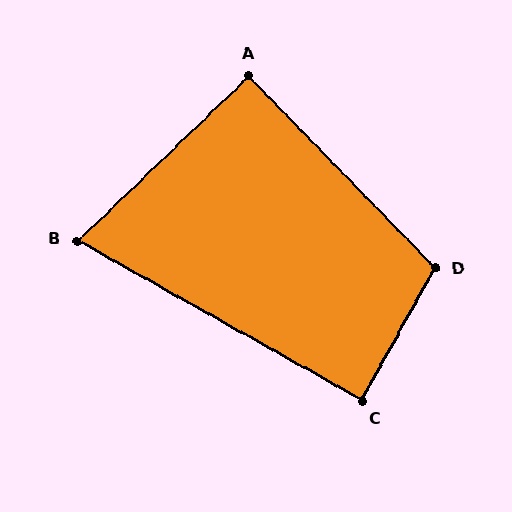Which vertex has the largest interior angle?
D, at approximately 107 degrees.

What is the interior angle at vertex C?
Approximately 90 degrees (approximately right).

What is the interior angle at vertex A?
Approximately 90 degrees (approximately right).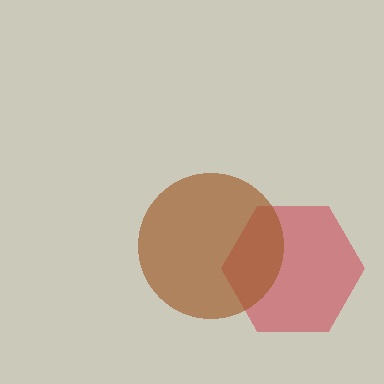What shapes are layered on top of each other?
The layered shapes are: a red hexagon, a brown circle.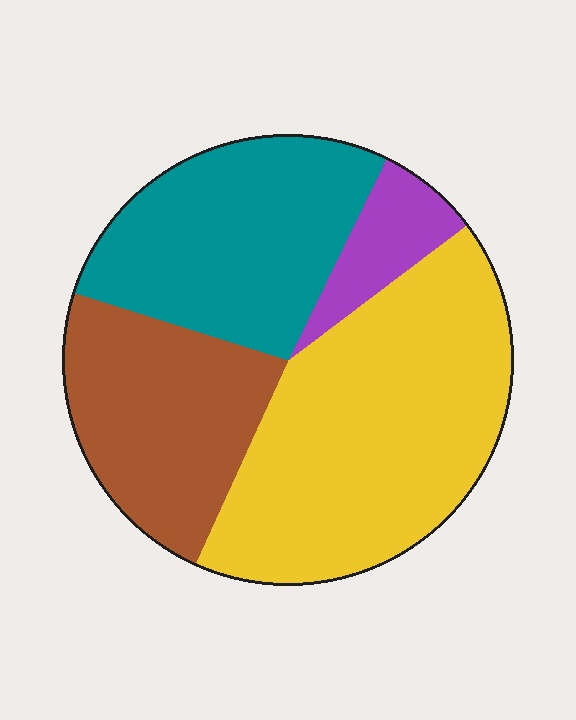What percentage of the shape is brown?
Brown takes up about one quarter (1/4) of the shape.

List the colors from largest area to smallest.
From largest to smallest: yellow, teal, brown, purple.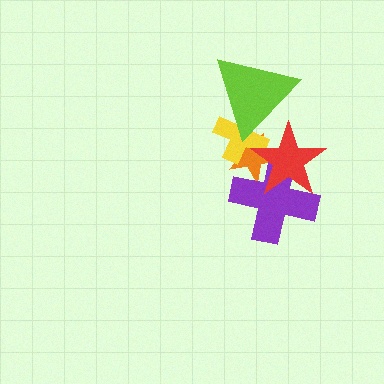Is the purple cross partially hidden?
Yes, it is partially covered by another shape.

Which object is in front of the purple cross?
The red star is in front of the purple cross.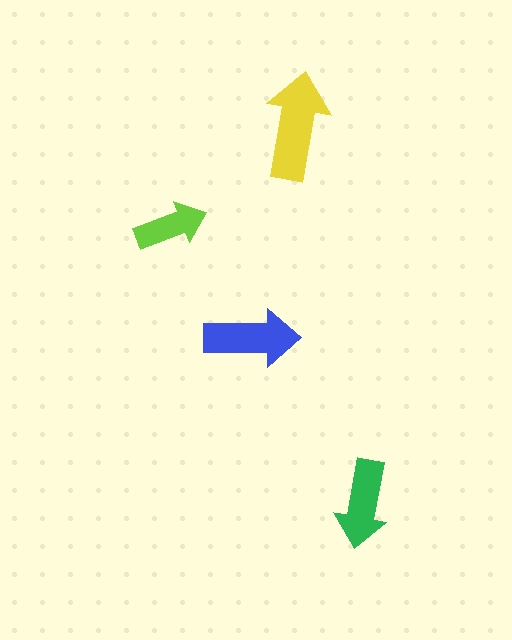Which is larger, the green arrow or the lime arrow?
The green one.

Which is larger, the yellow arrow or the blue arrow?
The yellow one.